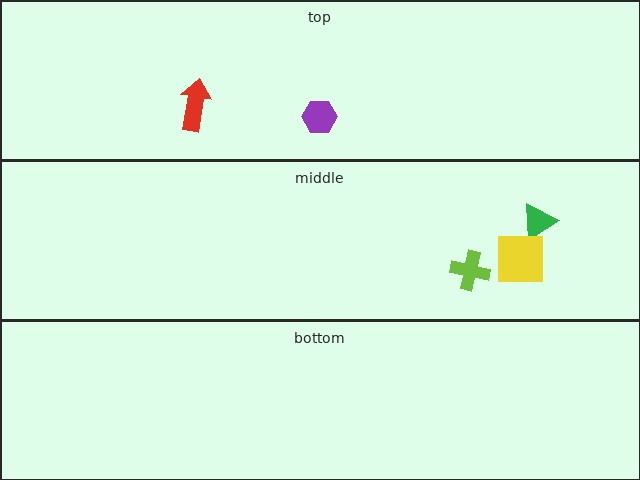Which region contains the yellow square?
The middle region.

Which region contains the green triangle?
The middle region.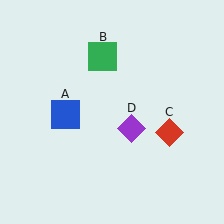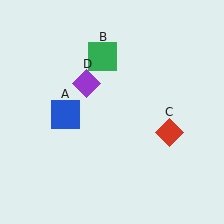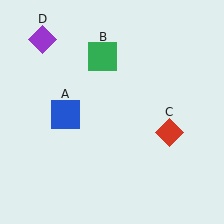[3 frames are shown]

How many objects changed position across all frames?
1 object changed position: purple diamond (object D).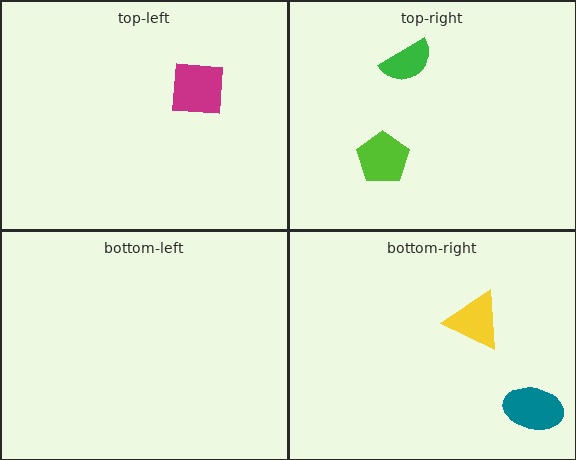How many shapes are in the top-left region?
1.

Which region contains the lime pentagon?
The top-right region.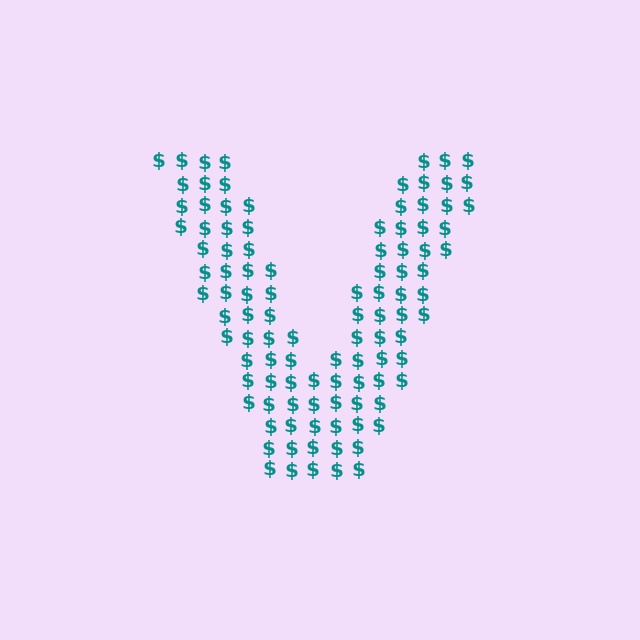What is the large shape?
The large shape is the letter V.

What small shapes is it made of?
It is made of small dollar signs.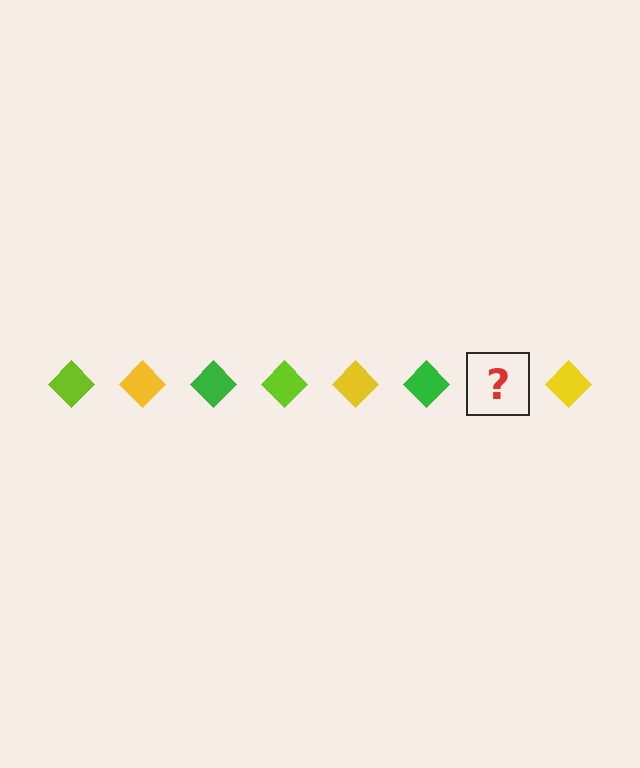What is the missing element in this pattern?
The missing element is a lime diamond.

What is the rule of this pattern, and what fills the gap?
The rule is that the pattern cycles through lime, yellow, green diamonds. The gap should be filled with a lime diamond.